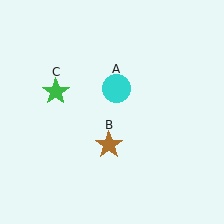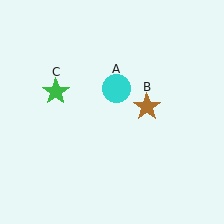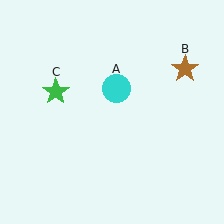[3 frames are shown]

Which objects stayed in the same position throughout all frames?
Cyan circle (object A) and green star (object C) remained stationary.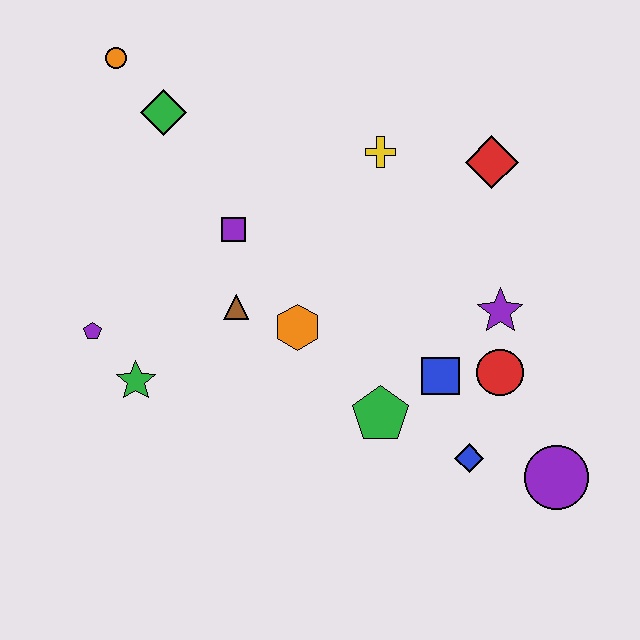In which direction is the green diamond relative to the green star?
The green diamond is above the green star.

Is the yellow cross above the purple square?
Yes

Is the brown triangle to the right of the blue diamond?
No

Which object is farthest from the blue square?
The orange circle is farthest from the blue square.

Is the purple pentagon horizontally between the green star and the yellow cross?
No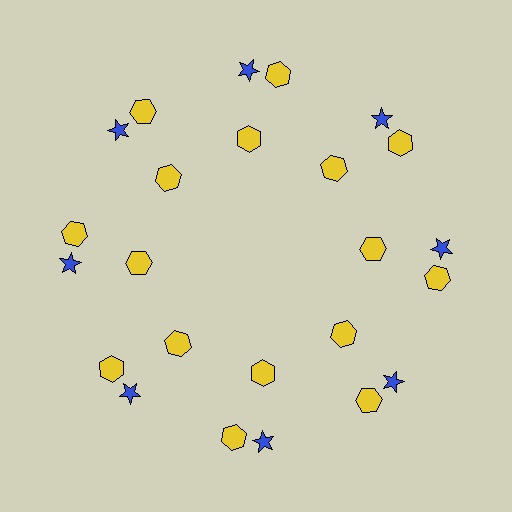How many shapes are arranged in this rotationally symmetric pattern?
There are 24 shapes, arranged in 8 groups of 3.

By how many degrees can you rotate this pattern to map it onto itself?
The pattern maps onto itself every 45 degrees of rotation.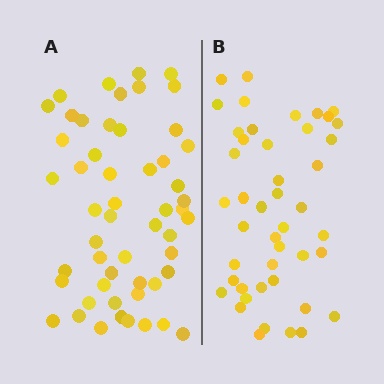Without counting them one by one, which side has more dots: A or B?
Region A (the left region) has more dots.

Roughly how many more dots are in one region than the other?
Region A has roughly 8 or so more dots than region B.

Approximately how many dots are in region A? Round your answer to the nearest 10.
About 50 dots. (The exact count is 53, which rounds to 50.)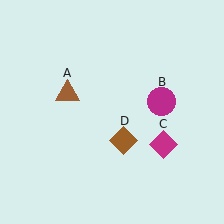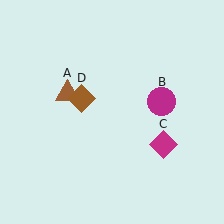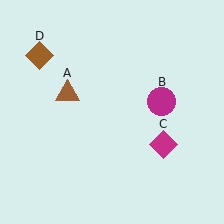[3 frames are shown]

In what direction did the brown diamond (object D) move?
The brown diamond (object D) moved up and to the left.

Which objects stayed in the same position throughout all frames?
Brown triangle (object A) and magenta circle (object B) and magenta diamond (object C) remained stationary.